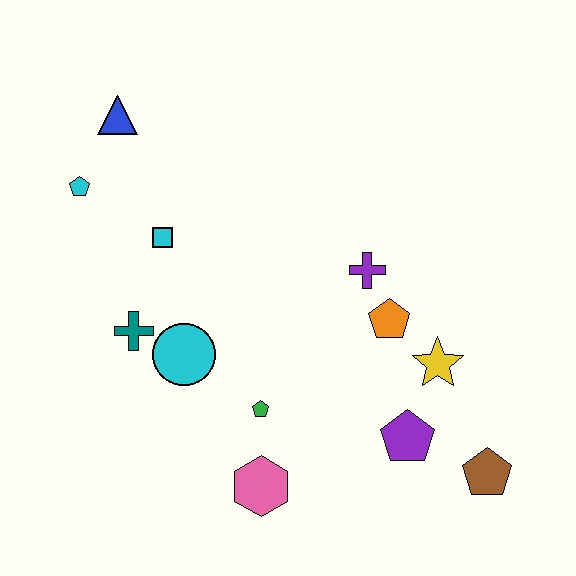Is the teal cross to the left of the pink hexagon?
Yes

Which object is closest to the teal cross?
The cyan circle is closest to the teal cross.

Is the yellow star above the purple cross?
No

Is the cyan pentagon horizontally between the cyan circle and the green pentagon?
No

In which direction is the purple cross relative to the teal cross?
The purple cross is to the right of the teal cross.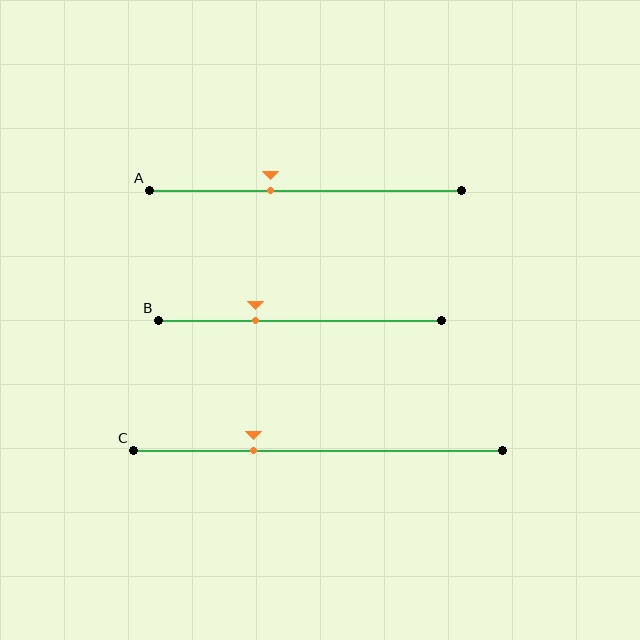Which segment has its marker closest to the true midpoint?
Segment A has its marker closest to the true midpoint.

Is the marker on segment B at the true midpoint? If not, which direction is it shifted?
No, the marker on segment B is shifted to the left by about 16% of the segment length.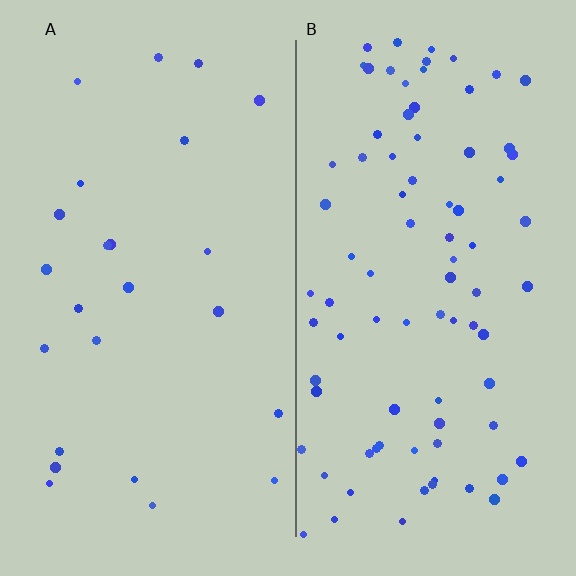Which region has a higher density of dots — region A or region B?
B (the right).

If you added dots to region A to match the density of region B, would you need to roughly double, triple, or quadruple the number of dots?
Approximately triple.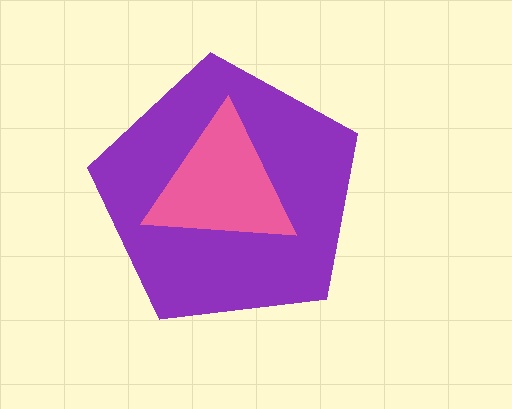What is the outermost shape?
The purple pentagon.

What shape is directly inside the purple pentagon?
The pink triangle.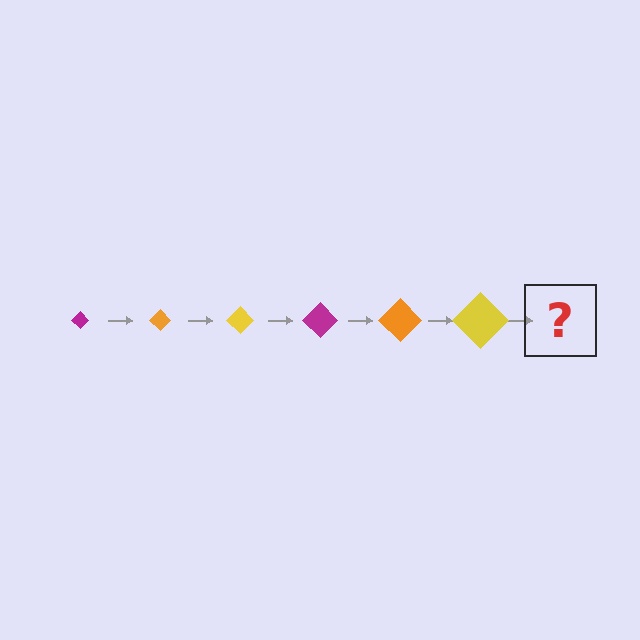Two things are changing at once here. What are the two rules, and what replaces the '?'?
The two rules are that the diamond grows larger each step and the color cycles through magenta, orange, and yellow. The '?' should be a magenta diamond, larger than the previous one.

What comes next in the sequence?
The next element should be a magenta diamond, larger than the previous one.